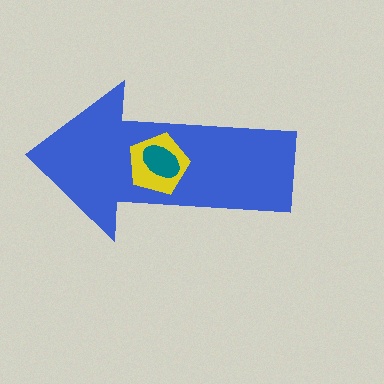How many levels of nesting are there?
3.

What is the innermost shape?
The teal ellipse.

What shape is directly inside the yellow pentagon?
The teal ellipse.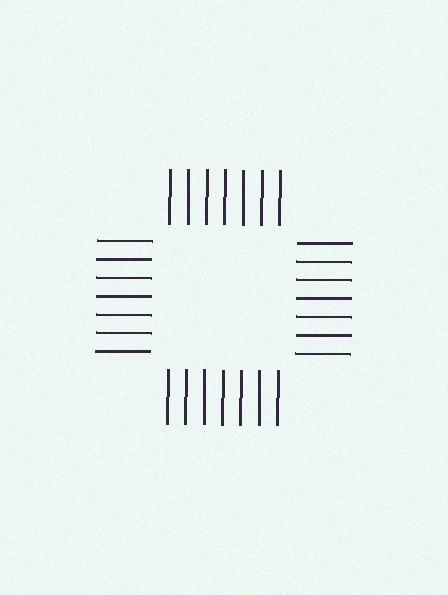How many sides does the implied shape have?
4 sides — the line-ends trace a square.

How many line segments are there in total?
28 — 7 along each of the 4 edges.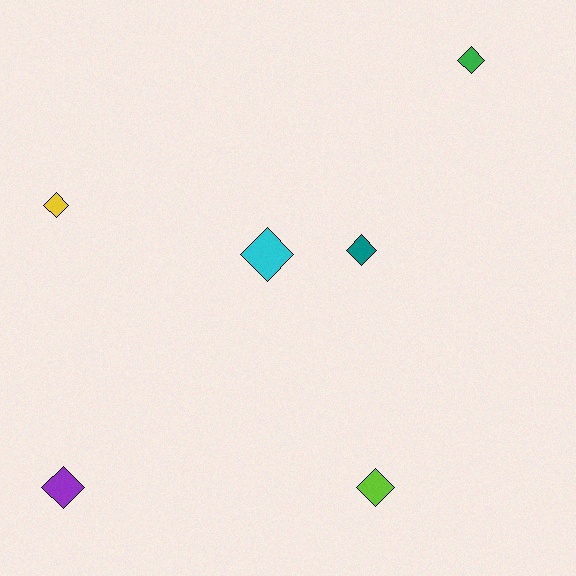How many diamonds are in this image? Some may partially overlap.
There are 6 diamonds.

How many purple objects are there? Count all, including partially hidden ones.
There is 1 purple object.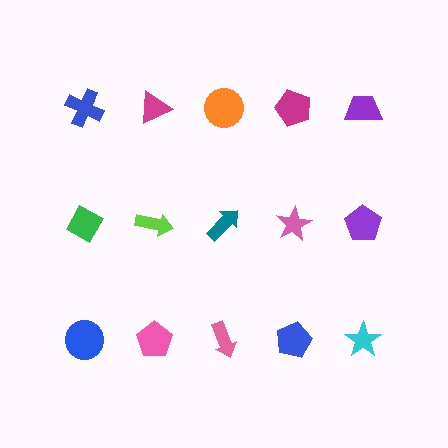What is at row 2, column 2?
A lime arrow.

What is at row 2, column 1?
A green diamond.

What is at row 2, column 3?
A teal arrow.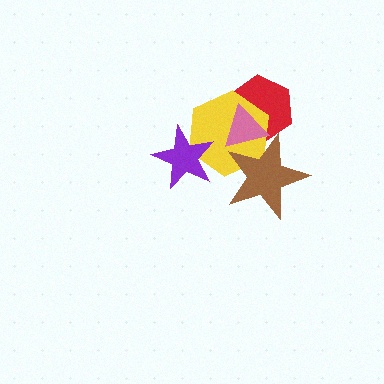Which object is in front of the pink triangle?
The brown star is in front of the pink triangle.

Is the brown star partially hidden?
No, no other shape covers it.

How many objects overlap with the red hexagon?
3 objects overlap with the red hexagon.